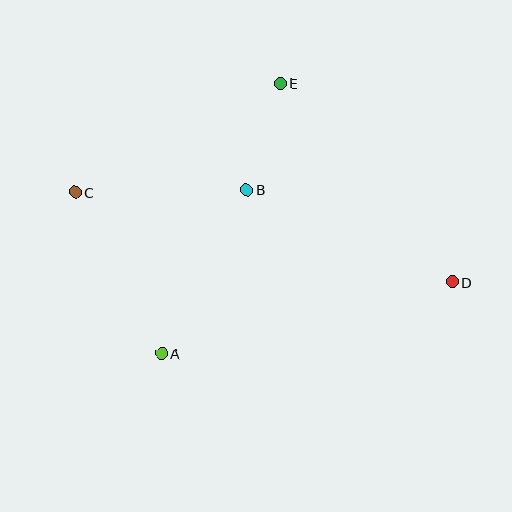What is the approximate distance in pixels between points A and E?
The distance between A and E is approximately 295 pixels.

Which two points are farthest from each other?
Points C and D are farthest from each other.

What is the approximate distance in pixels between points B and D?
The distance between B and D is approximately 225 pixels.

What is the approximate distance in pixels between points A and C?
The distance between A and C is approximately 183 pixels.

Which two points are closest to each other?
Points B and E are closest to each other.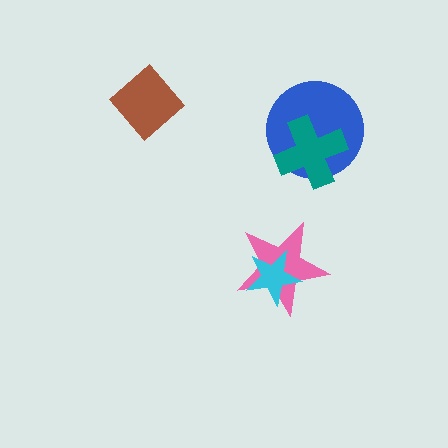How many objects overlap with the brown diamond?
0 objects overlap with the brown diamond.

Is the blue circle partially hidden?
Yes, it is partially covered by another shape.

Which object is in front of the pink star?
The cyan star is in front of the pink star.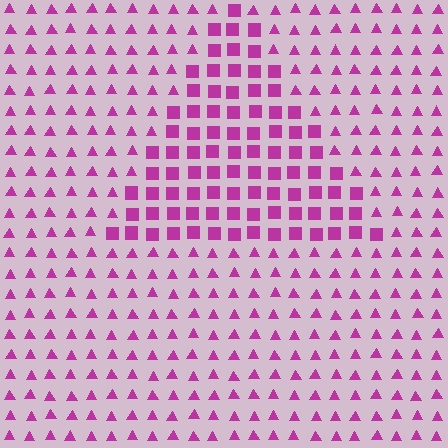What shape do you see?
I see a triangle.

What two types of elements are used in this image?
The image uses squares inside the triangle region and triangles outside it.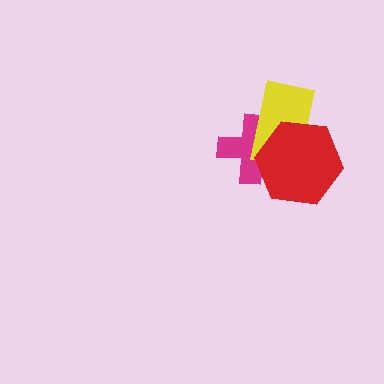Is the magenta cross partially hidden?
Yes, it is partially covered by another shape.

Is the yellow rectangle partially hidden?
Yes, it is partially covered by another shape.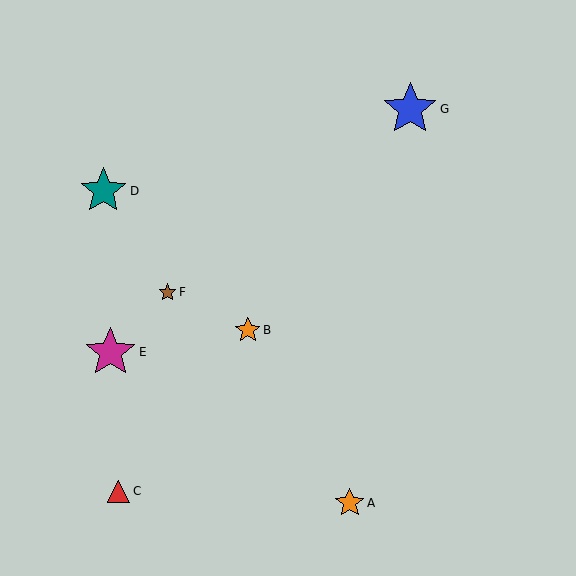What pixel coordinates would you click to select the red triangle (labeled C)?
Click at (119, 491) to select the red triangle C.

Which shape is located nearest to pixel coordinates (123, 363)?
The magenta star (labeled E) at (110, 352) is nearest to that location.